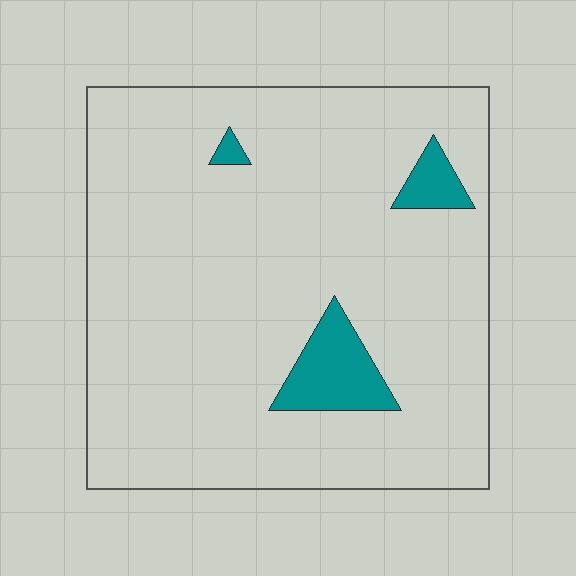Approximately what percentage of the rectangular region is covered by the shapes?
Approximately 5%.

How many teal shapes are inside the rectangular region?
3.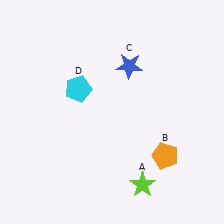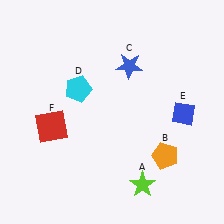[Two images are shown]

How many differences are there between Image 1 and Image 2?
There are 2 differences between the two images.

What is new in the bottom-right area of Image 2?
A blue diamond (E) was added in the bottom-right area of Image 2.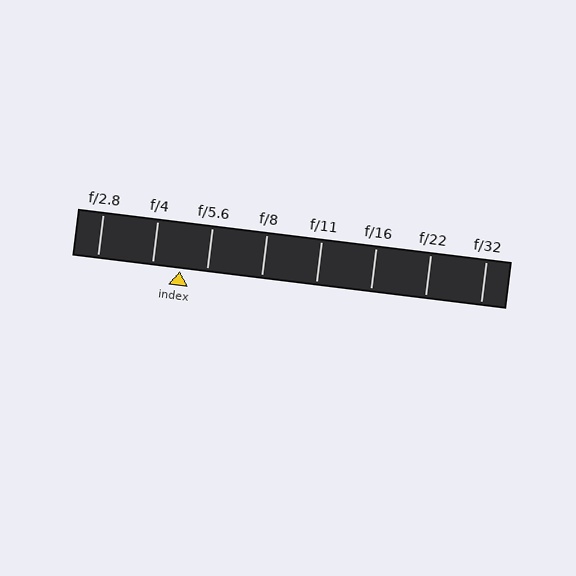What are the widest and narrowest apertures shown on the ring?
The widest aperture shown is f/2.8 and the narrowest is f/32.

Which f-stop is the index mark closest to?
The index mark is closest to f/5.6.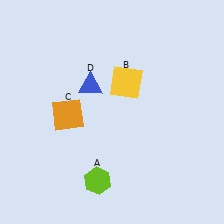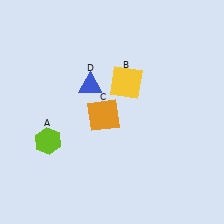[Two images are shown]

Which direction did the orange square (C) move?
The orange square (C) moved right.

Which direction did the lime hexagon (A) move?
The lime hexagon (A) moved left.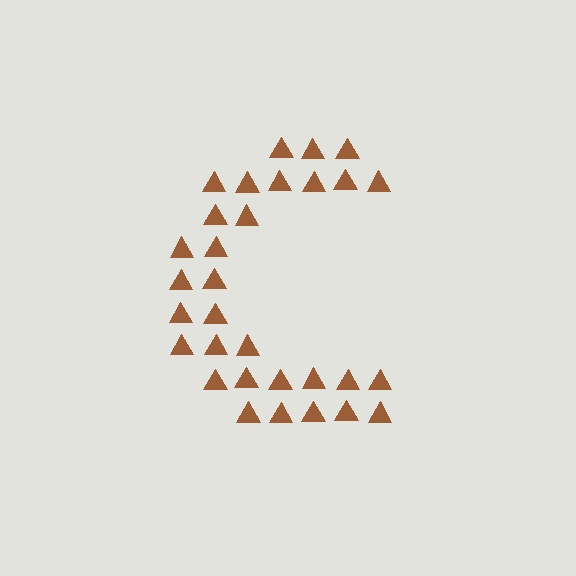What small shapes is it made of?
It is made of small triangles.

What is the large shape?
The large shape is the letter C.